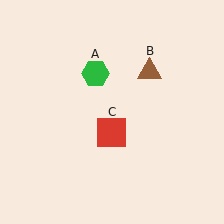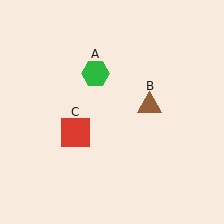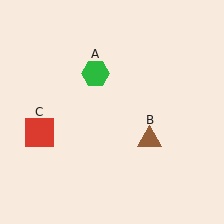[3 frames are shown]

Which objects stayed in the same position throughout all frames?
Green hexagon (object A) remained stationary.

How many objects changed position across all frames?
2 objects changed position: brown triangle (object B), red square (object C).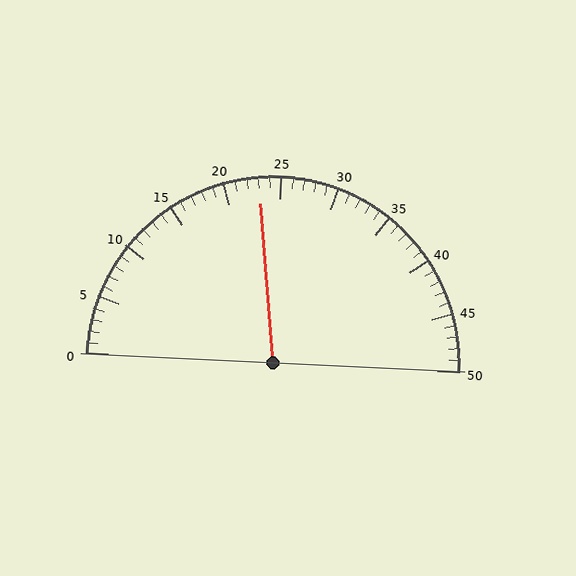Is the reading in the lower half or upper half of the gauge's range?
The reading is in the lower half of the range (0 to 50).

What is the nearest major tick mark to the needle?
The nearest major tick mark is 25.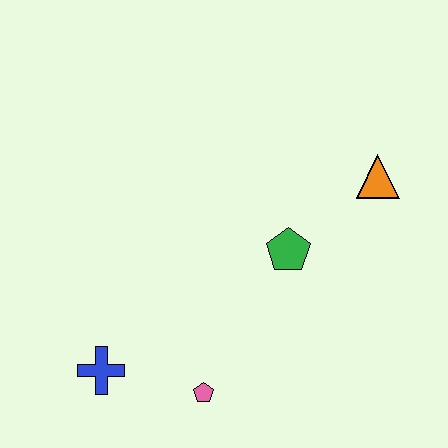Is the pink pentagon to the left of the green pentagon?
Yes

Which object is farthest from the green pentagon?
The blue cross is farthest from the green pentagon.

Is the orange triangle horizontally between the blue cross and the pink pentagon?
No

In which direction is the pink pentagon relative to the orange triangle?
The pink pentagon is below the orange triangle.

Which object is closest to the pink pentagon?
The blue cross is closest to the pink pentagon.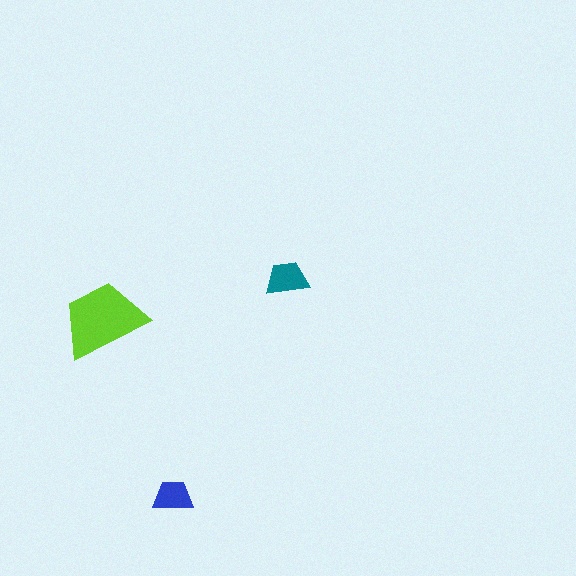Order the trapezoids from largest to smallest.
the lime one, the teal one, the blue one.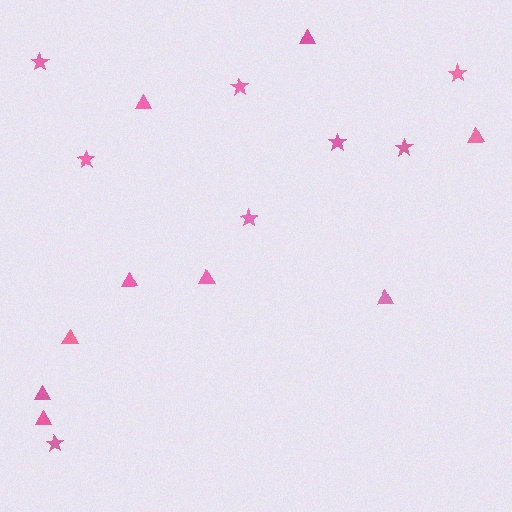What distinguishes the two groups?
There are 2 groups: one group of triangles (9) and one group of stars (8).